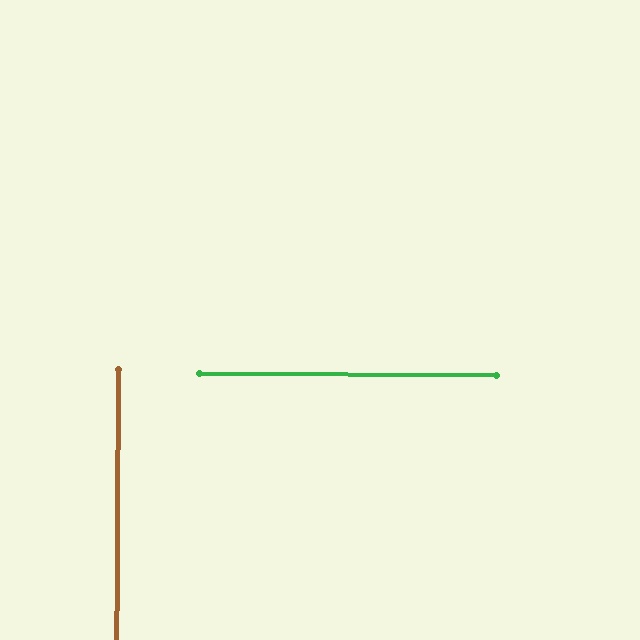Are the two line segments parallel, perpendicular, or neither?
Perpendicular — they meet at approximately 90°.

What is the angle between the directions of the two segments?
Approximately 90 degrees.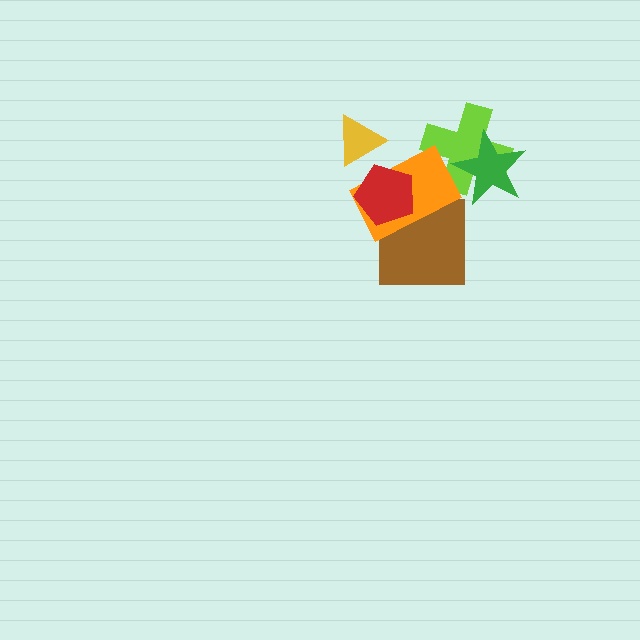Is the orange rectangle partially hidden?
Yes, it is partially covered by another shape.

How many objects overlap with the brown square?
2 objects overlap with the brown square.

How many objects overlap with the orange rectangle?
3 objects overlap with the orange rectangle.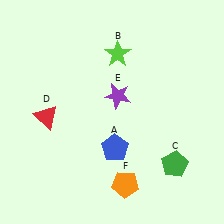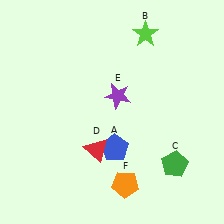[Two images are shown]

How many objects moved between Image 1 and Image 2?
2 objects moved between the two images.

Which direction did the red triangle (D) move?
The red triangle (D) moved right.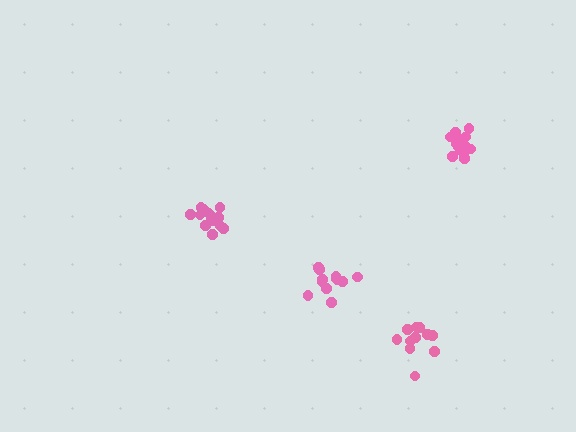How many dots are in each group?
Group 1: 13 dots, Group 2: 12 dots, Group 3: 11 dots, Group 4: 14 dots (50 total).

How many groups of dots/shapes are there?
There are 4 groups.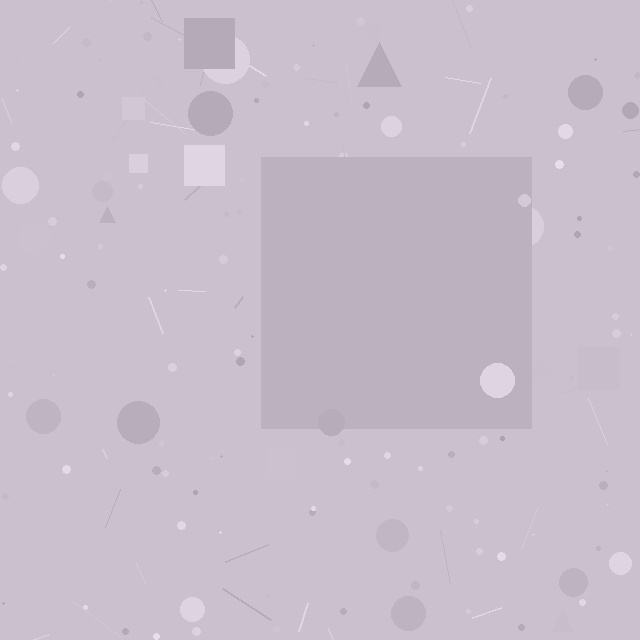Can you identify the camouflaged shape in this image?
The camouflaged shape is a square.